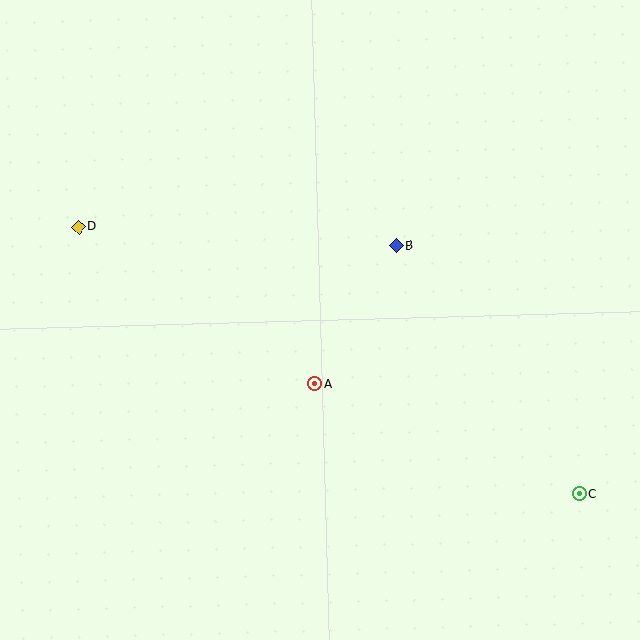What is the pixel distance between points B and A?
The distance between B and A is 160 pixels.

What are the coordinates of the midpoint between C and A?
The midpoint between C and A is at (447, 439).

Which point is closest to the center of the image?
Point A at (315, 384) is closest to the center.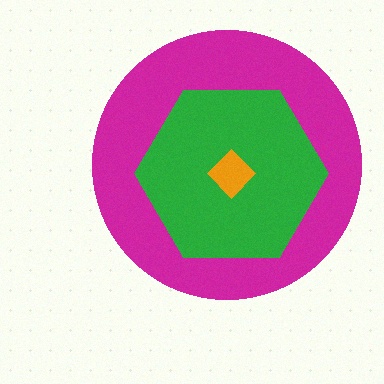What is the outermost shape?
The magenta circle.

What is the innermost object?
The orange diamond.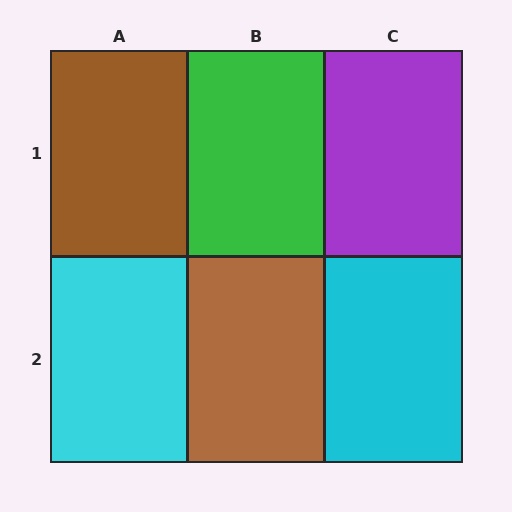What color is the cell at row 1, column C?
Purple.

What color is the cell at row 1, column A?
Brown.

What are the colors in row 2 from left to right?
Cyan, brown, cyan.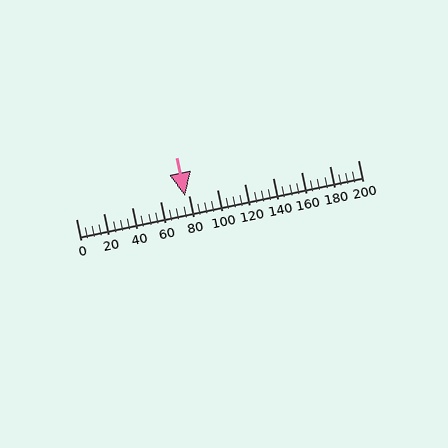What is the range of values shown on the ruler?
The ruler shows values from 0 to 200.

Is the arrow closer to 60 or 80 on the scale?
The arrow is closer to 80.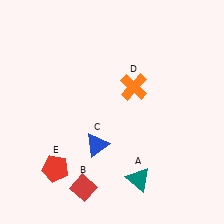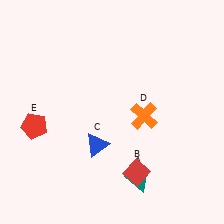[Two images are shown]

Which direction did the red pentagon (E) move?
The red pentagon (E) moved up.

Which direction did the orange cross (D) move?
The orange cross (D) moved down.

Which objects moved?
The objects that moved are: the red diamond (B), the orange cross (D), the red pentagon (E).